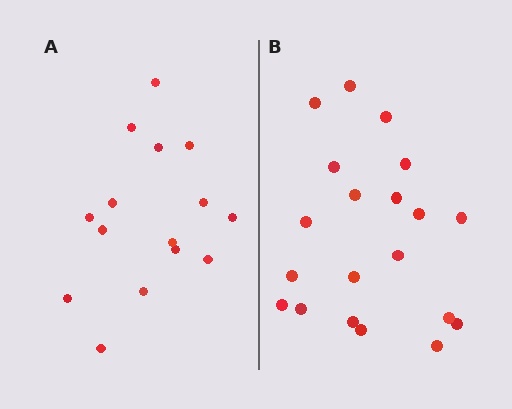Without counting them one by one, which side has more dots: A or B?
Region B (the right region) has more dots.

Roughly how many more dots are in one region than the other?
Region B has about 5 more dots than region A.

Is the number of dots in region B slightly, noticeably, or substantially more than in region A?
Region B has noticeably more, but not dramatically so. The ratio is roughly 1.3 to 1.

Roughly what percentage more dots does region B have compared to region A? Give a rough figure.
About 35% more.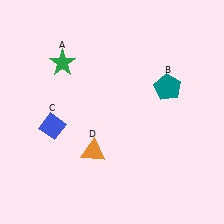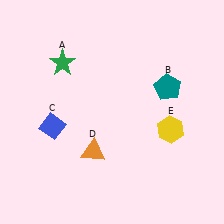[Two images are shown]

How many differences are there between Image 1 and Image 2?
There is 1 difference between the two images.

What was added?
A yellow hexagon (E) was added in Image 2.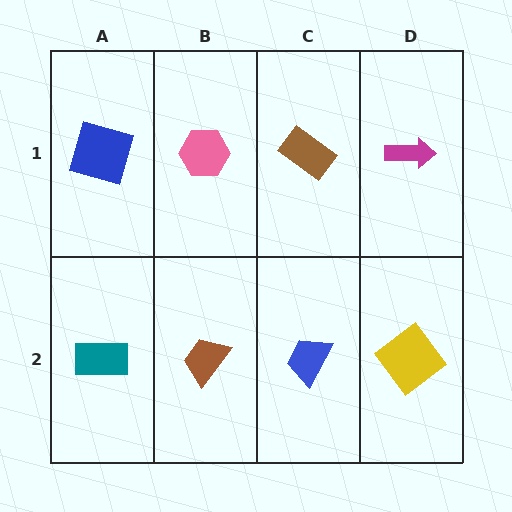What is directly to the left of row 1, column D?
A brown rectangle.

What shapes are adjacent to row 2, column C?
A brown rectangle (row 1, column C), a brown trapezoid (row 2, column B), a yellow diamond (row 2, column D).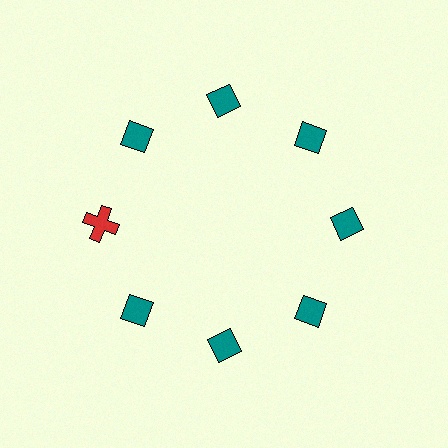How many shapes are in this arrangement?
There are 8 shapes arranged in a ring pattern.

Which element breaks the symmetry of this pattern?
The red cross at roughly the 9 o'clock position breaks the symmetry. All other shapes are teal diamonds.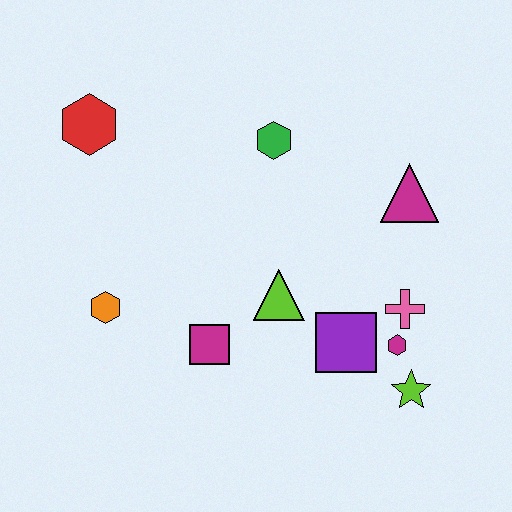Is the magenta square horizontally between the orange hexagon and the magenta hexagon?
Yes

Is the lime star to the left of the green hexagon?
No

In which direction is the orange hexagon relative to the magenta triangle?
The orange hexagon is to the left of the magenta triangle.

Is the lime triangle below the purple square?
No